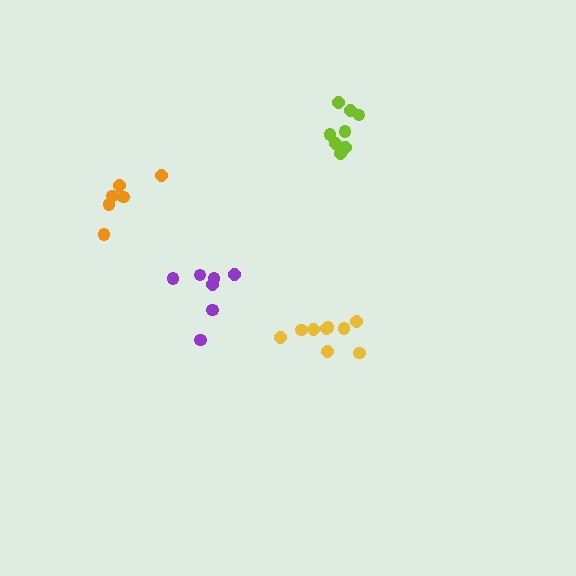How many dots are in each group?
Group 1: 7 dots, Group 2: 9 dots, Group 3: 6 dots, Group 4: 8 dots (30 total).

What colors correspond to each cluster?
The clusters are colored: purple, yellow, orange, lime.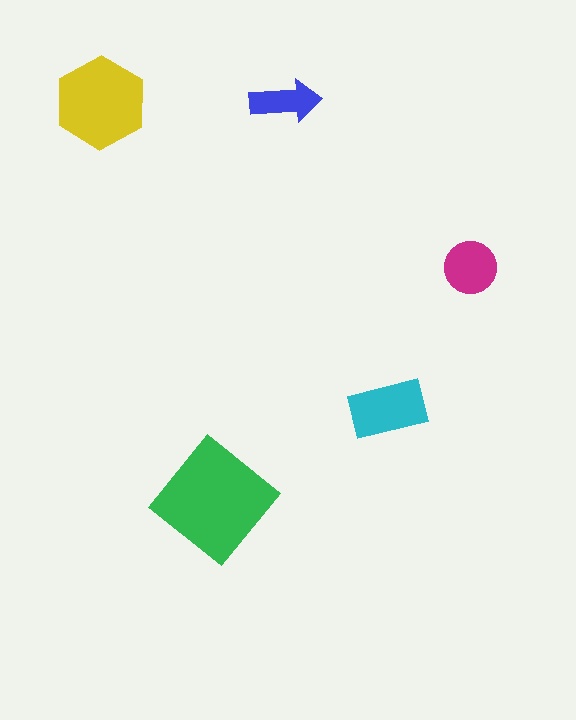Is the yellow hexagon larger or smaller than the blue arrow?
Larger.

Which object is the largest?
The green diamond.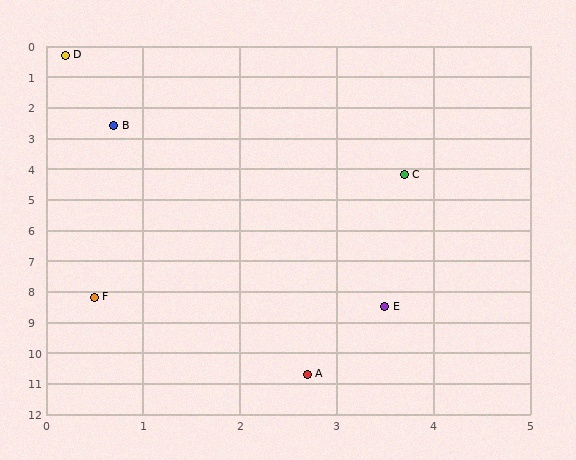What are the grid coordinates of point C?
Point C is at approximately (3.7, 4.2).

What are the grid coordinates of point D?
Point D is at approximately (0.2, 0.3).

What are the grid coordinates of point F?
Point F is at approximately (0.5, 8.2).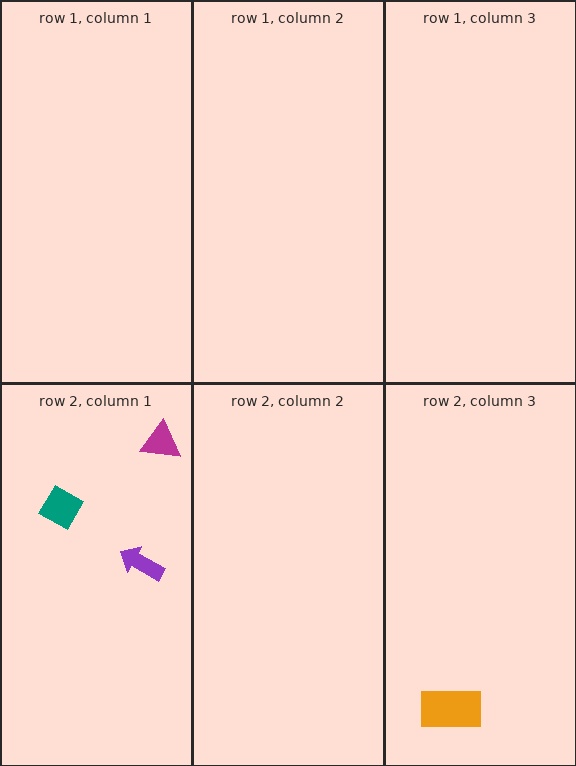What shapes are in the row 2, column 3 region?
The orange rectangle.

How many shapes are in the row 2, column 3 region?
1.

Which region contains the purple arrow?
The row 2, column 1 region.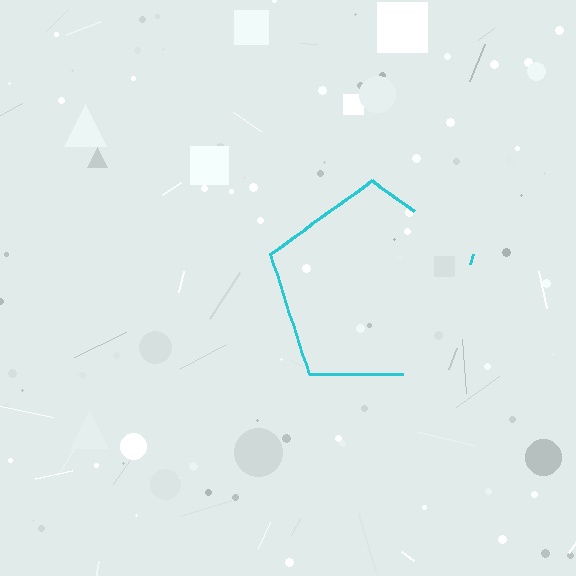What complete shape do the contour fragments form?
The contour fragments form a pentagon.